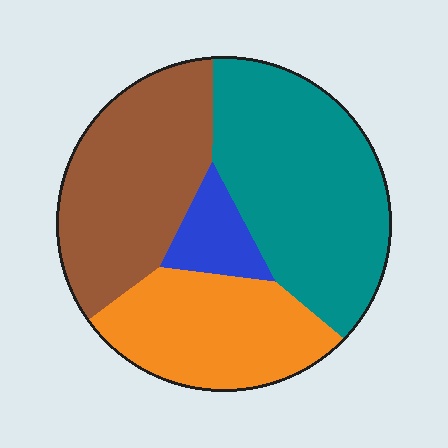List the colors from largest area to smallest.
From largest to smallest: teal, brown, orange, blue.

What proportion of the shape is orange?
Orange takes up about one quarter (1/4) of the shape.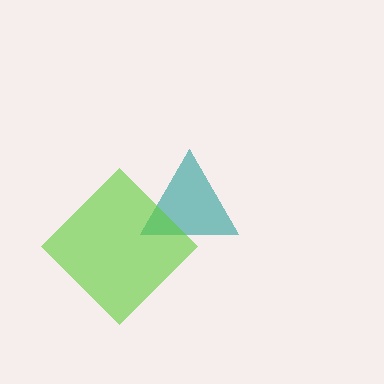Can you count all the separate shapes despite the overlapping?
Yes, there are 2 separate shapes.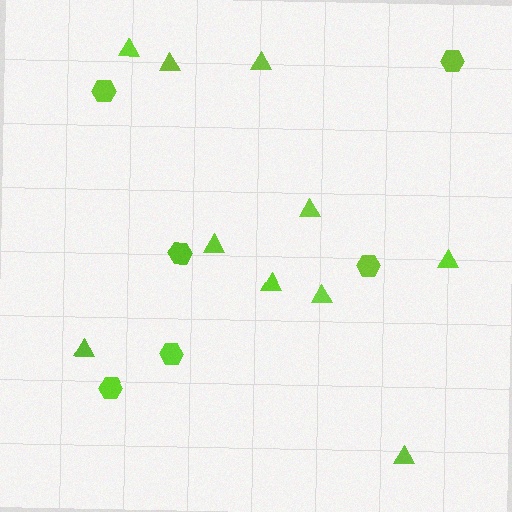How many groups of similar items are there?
There are 2 groups: one group of triangles (10) and one group of hexagons (6).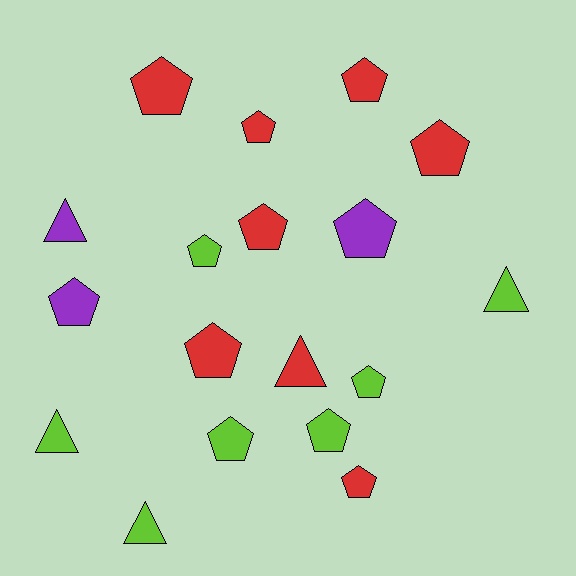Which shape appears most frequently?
Pentagon, with 13 objects.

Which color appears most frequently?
Red, with 8 objects.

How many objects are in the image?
There are 18 objects.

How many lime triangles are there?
There are 3 lime triangles.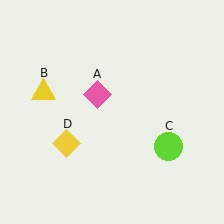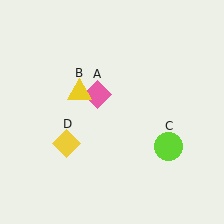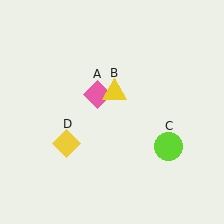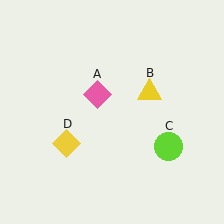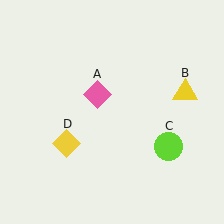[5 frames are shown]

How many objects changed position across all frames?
1 object changed position: yellow triangle (object B).